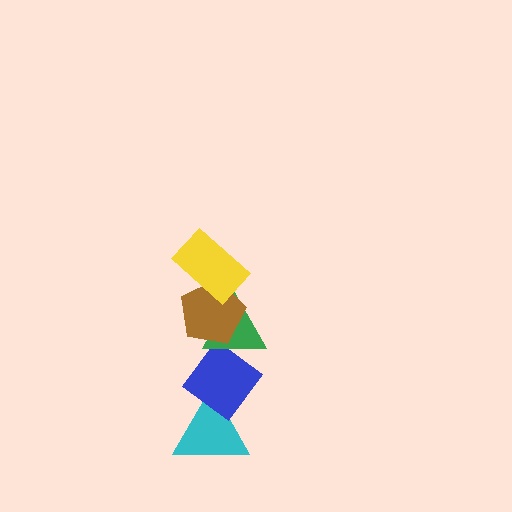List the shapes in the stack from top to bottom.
From top to bottom: the yellow rectangle, the brown pentagon, the green triangle, the blue diamond, the cyan triangle.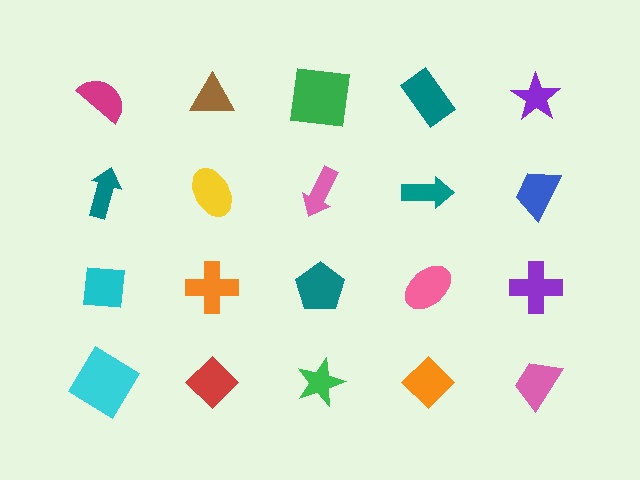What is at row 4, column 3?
A green star.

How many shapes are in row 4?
5 shapes.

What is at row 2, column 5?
A blue trapezoid.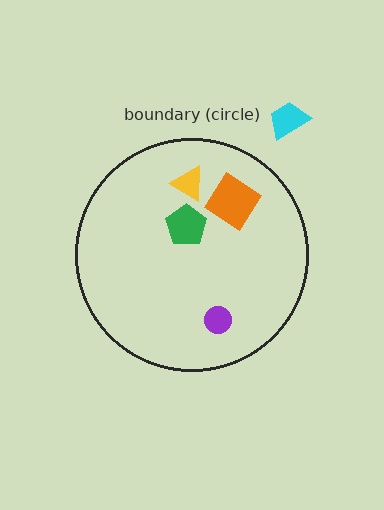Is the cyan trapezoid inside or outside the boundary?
Outside.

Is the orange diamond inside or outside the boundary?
Inside.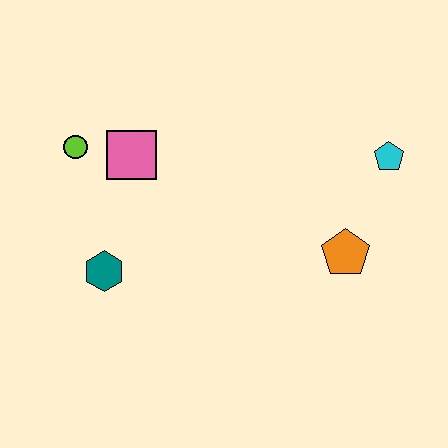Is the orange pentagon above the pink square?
No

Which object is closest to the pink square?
The lime circle is closest to the pink square.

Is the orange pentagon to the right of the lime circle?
Yes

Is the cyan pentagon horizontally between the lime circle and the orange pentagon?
No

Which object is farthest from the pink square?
The cyan pentagon is farthest from the pink square.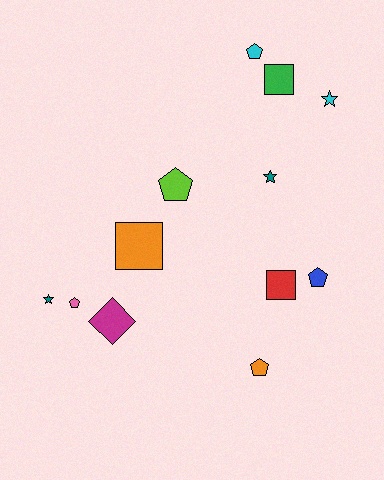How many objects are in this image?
There are 12 objects.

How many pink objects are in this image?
There is 1 pink object.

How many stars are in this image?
There are 3 stars.